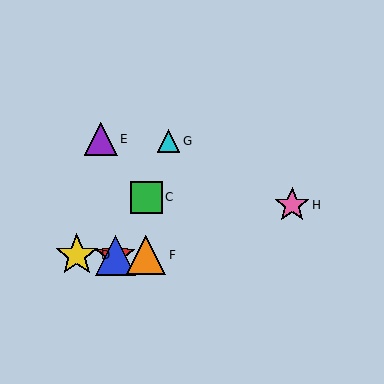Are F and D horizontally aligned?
Yes, both are at y≈255.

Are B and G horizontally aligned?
No, B is at y≈255 and G is at y≈141.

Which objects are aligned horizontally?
Objects A, B, D, F are aligned horizontally.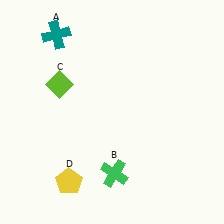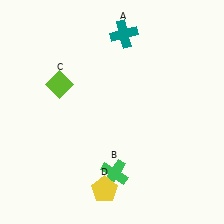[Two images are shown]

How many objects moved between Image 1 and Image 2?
2 objects moved between the two images.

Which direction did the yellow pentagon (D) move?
The yellow pentagon (D) moved right.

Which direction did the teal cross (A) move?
The teal cross (A) moved right.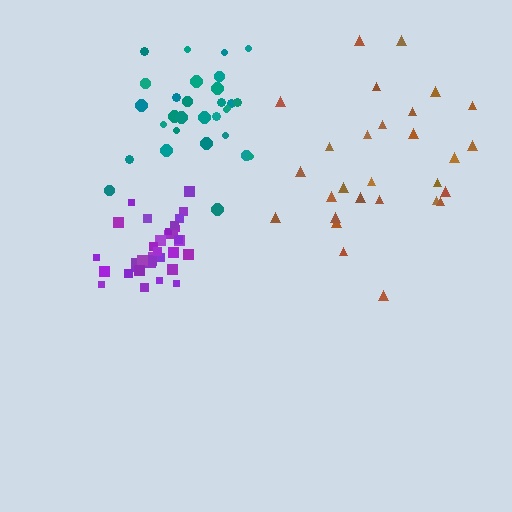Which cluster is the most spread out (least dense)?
Brown.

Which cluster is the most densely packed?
Purple.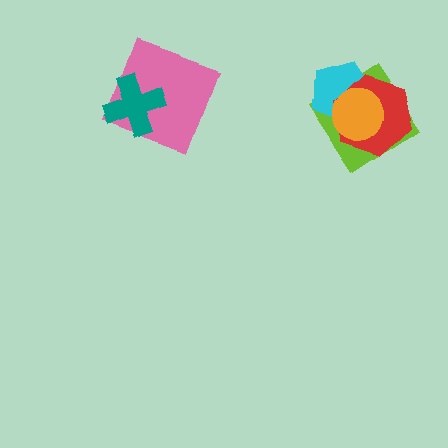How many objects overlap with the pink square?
1 object overlaps with the pink square.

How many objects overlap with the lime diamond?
3 objects overlap with the lime diamond.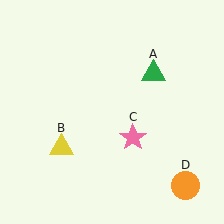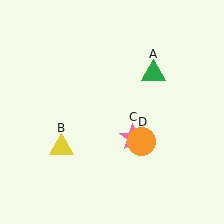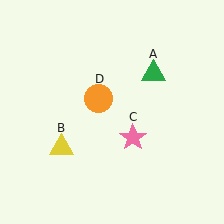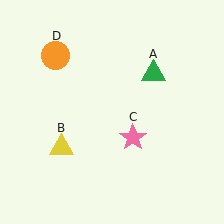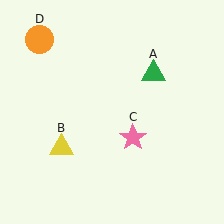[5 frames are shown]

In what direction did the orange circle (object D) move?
The orange circle (object D) moved up and to the left.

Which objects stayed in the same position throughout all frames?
Green triangle (object A) and yellow triangle (object B) and pink star (object C) remained stationary.